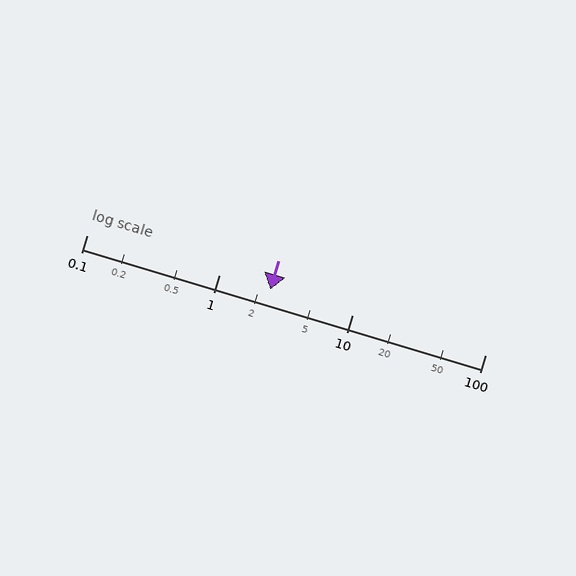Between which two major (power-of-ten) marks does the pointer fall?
The pointer is between 1 and 10.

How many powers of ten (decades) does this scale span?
The scale spans 3 decades, from 0.1 to 100.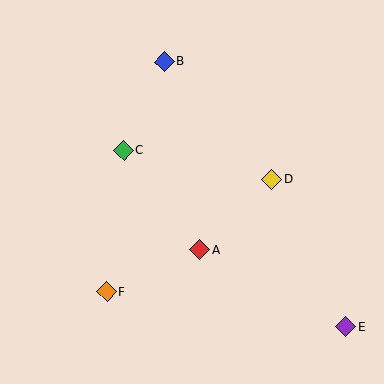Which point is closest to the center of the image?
Point A at (199, 250) is closest to the center.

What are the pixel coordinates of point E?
Point E is at (346, 327).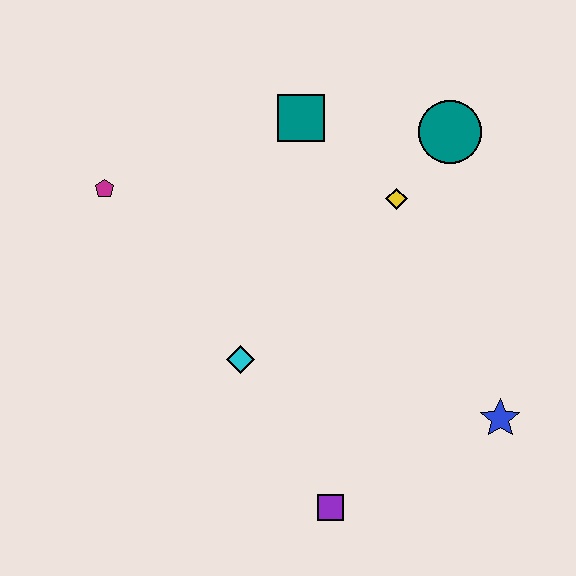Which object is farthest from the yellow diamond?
The purple square is farthest from the yellow diamond.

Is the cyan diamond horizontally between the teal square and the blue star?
No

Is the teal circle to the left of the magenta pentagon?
No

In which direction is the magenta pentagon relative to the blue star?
The magenta pentagon is to the left of the blue star.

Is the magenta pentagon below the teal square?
Yes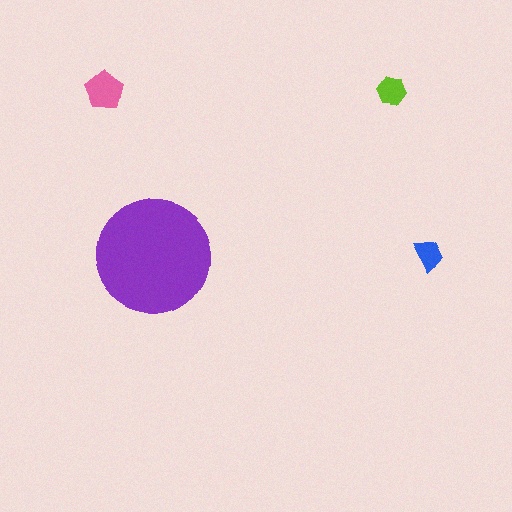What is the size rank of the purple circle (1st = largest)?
1st.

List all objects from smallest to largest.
The blue trapezoid, the lime hexagon, the pink pentagon, the purple circle.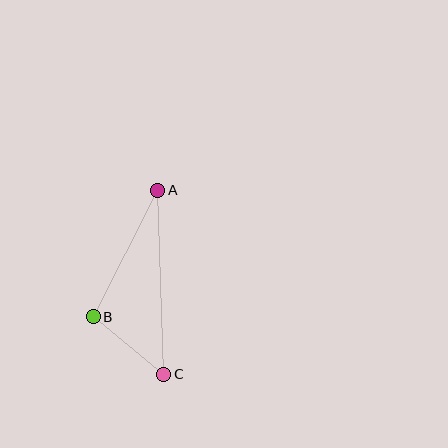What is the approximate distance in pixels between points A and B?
The distance between A and B is approximately 142 pixels.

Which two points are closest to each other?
Points B and C are closest to each other.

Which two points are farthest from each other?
Points A and C are farthest from each other.